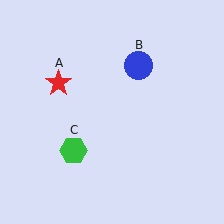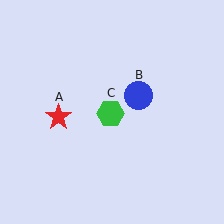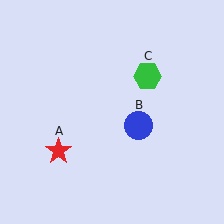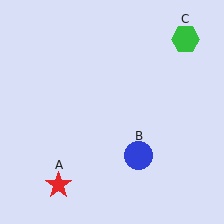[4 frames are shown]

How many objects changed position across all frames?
3 objects changed position: red star (object A), blue circle (object B), green hexagon (object C).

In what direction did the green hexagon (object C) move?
The green hexagon (object C) moved up and to the right.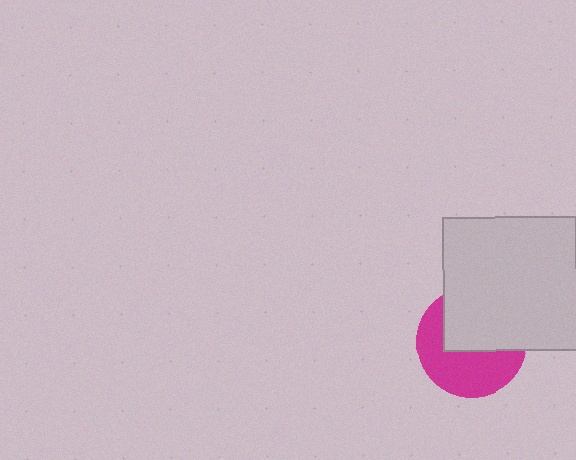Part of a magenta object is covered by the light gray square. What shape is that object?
It is a circle.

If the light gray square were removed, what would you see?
You would see the complete magenta circle.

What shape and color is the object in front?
The object in front is a light gray square.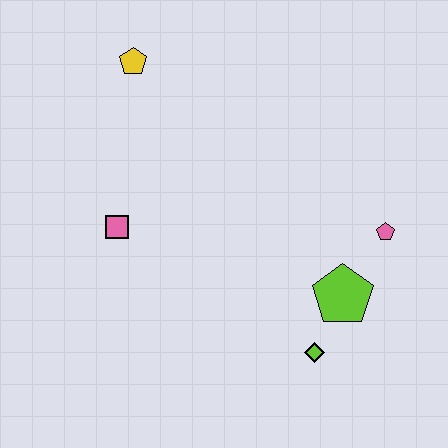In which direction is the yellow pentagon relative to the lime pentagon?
The yellow pentagon is above the lime pentagon.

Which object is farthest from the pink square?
The pink pentagon is farthest from the pink square.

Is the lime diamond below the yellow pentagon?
Yes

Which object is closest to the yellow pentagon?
The pink square is closest to the yellow pentagon.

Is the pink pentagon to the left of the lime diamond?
No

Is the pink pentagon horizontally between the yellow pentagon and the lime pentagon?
No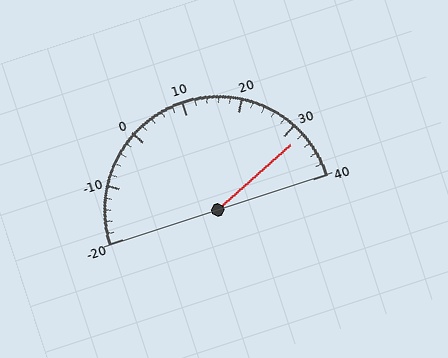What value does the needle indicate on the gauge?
The needle indicates approximately 32.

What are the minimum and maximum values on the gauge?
The gauge ranges from -20 to 40.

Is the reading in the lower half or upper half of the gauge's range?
The reading is in the upper half of the range (-20 to 40).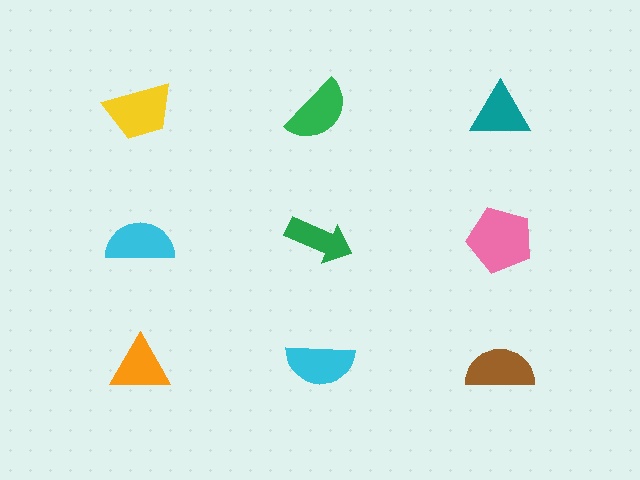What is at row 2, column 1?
A cyan semicircle.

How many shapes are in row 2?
3 shapes.